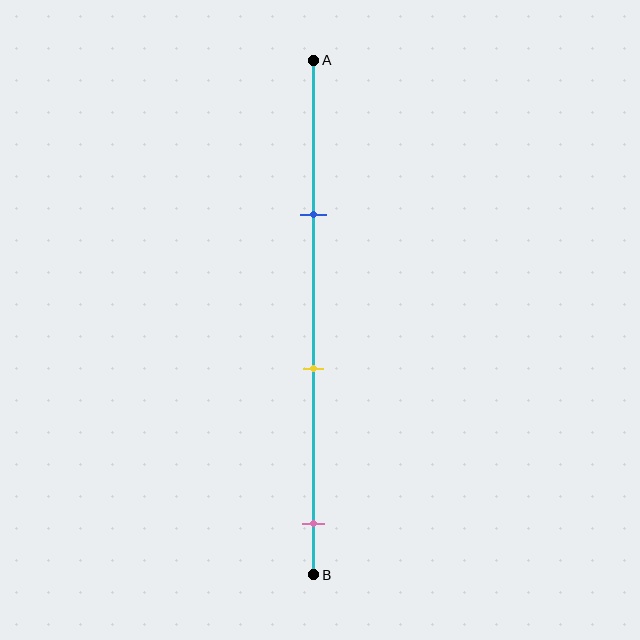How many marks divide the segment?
There are 3 marks dividing the segment.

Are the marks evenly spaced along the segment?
Yes, the marks are approximately evenly spaced.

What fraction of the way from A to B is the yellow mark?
The yellow mark is approximately 60% (0.6) of the way from A to B.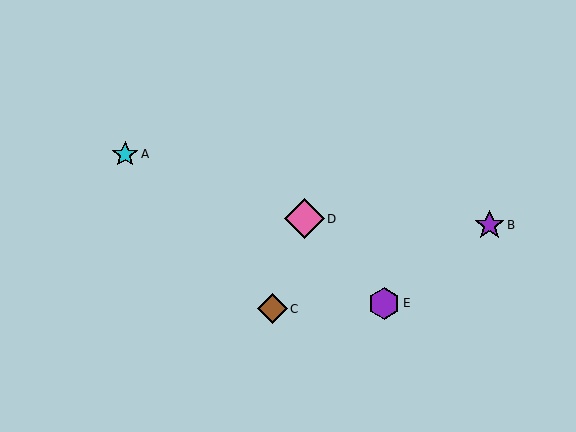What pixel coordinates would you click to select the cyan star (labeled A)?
Click at (125, 154) to select the cyan star A.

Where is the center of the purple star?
The center of the purple star is at (489, 225).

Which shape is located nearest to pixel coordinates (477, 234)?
The purple star (labeled B) at (489, 225) is nearest to that location.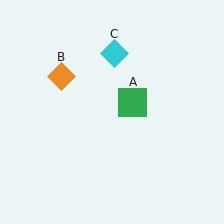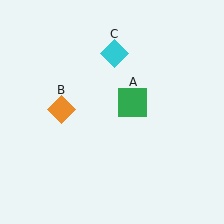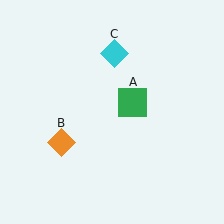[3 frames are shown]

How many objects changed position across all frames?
1 object changed position: orange diamond (object B).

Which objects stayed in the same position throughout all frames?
Green square (object A) and cyan diamond (object C) remained stationary.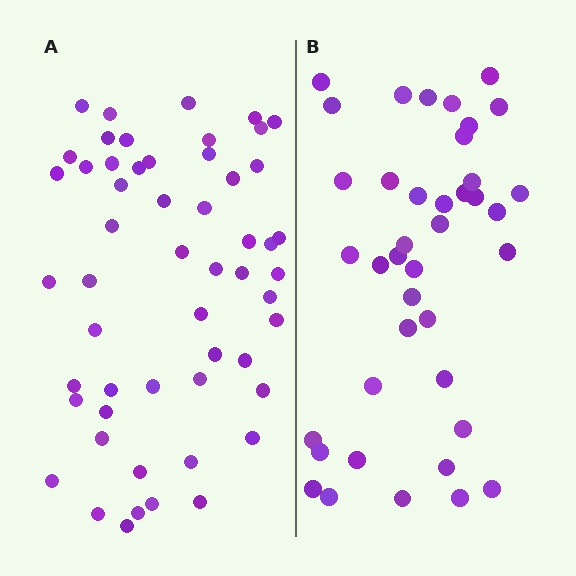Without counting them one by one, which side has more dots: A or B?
Region A (the left region) has more dots.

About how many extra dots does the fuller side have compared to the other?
Region A has approximately 15 more dots than region B.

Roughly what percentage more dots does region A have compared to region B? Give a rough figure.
About 35% more.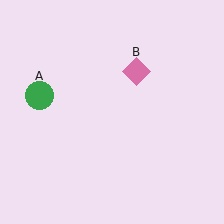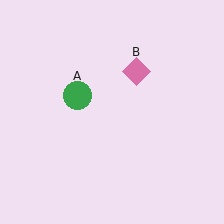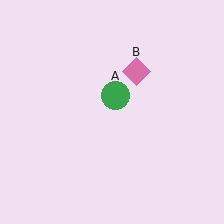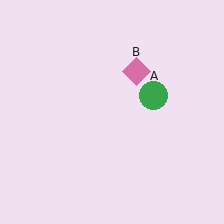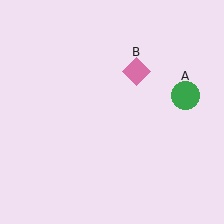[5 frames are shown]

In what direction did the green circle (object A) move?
The green circle (object A) moved right.